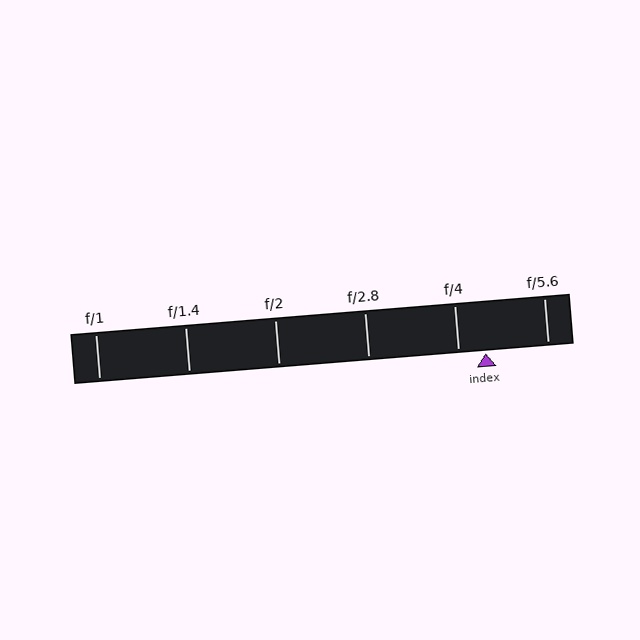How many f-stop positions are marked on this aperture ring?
There are 6 f-stop positions marked.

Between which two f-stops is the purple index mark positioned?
The index mark is between f/4 and f/5.6.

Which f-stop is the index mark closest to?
The index mark is closest to f/4.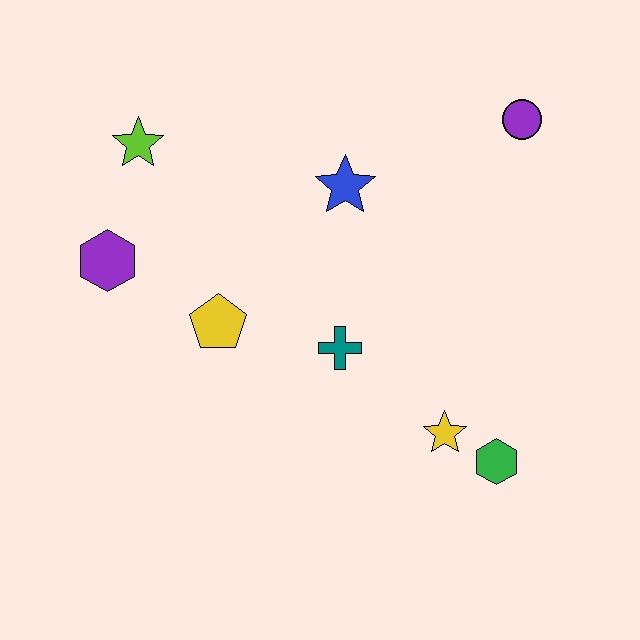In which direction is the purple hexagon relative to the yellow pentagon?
The purple hexagon is to the left of the yellow pentagon.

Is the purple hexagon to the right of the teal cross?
No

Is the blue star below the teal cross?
No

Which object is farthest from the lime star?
The green hexagon is farthest from the lime star.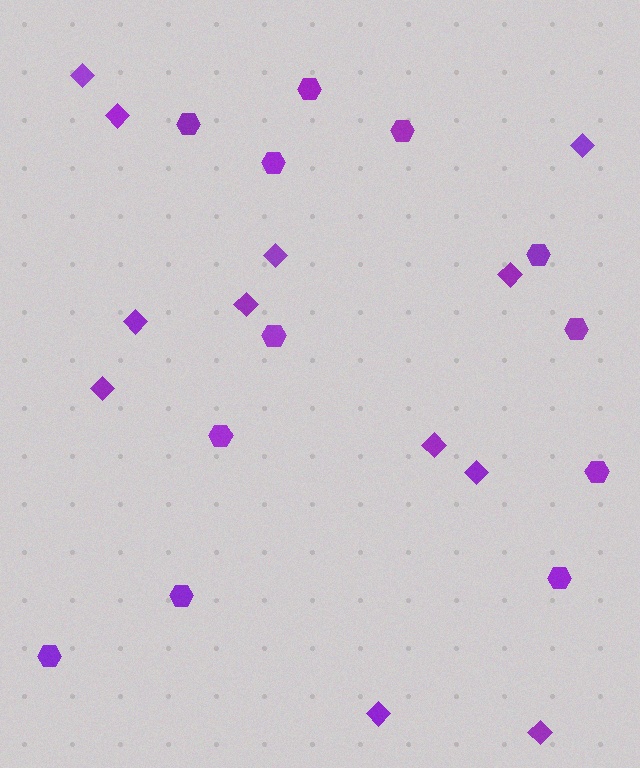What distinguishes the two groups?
There are 2 groups: one group of hexagons (12) and one group of diamonds (12).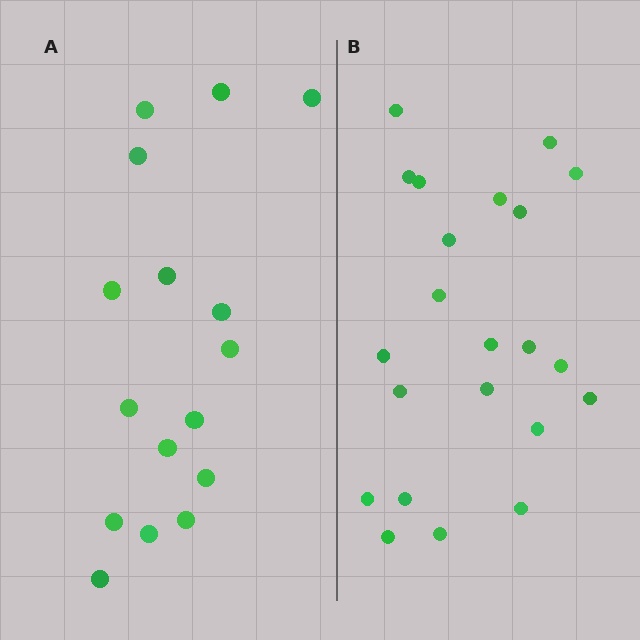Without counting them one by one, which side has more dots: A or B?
Region B (the right region) has more dots.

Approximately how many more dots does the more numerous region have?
Region B has about 6 more dots than region A.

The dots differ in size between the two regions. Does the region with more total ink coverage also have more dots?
No. Region A has more total ink coverage because its dots are larger, but region B actually contains more individual dots. Total area can be misleading — the number of items is what matters here.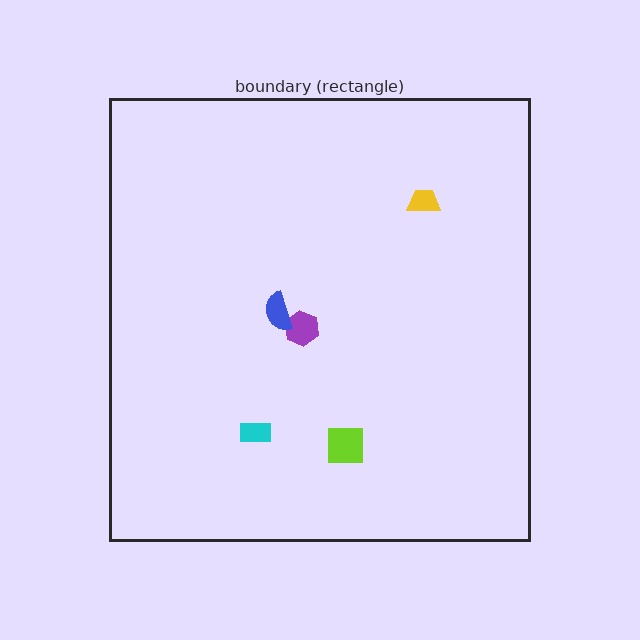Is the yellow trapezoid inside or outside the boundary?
Inside.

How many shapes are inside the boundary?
5 inside, 0 outside.